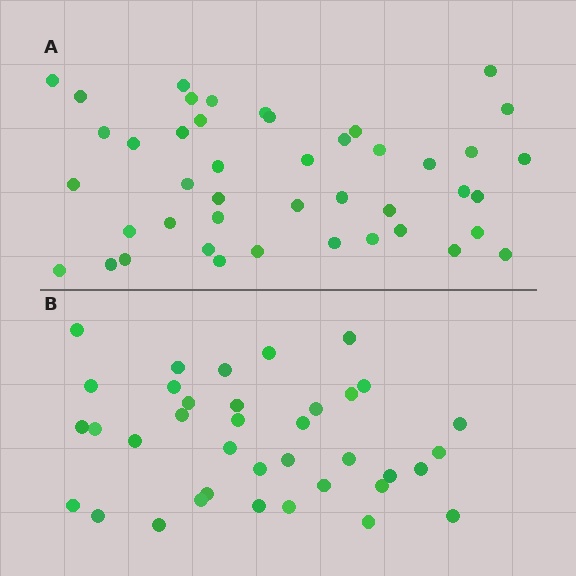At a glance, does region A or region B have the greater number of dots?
Region A (the top region) has more dots.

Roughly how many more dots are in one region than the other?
Region A has roughly 8 or so more dots than region B.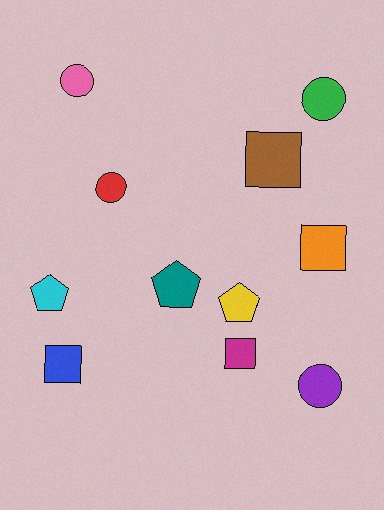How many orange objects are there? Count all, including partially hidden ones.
There is 1 orange object.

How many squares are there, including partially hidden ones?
There are 4 squares.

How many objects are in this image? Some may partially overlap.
There are 11 objects.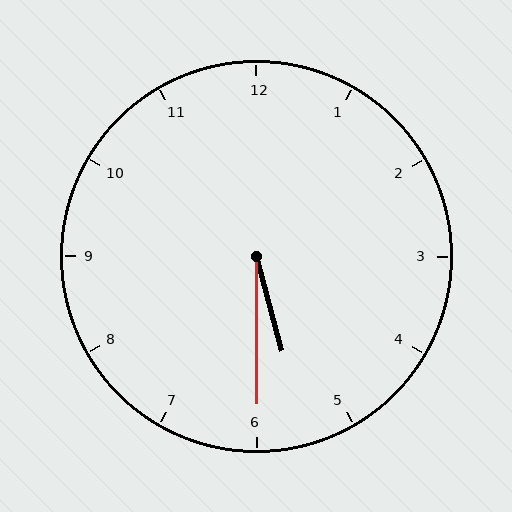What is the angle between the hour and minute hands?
Approximately 15 degrees.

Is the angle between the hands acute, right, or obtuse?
It is acute.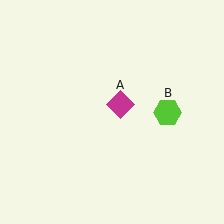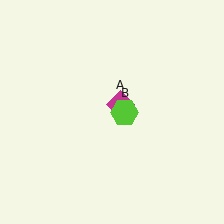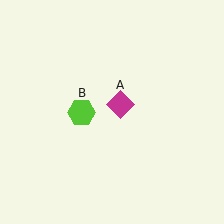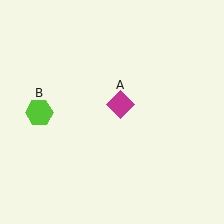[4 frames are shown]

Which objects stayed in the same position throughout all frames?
Magenta diamond (object A) remained stationary.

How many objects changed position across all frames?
1 object changed position: lime hexagon (object B).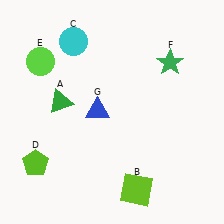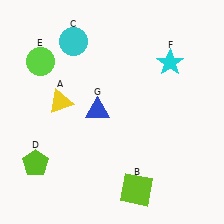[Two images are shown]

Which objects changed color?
A changed from green to yellow. F changed from green to cyan.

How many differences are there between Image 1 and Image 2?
There are 2 differences between the two images.